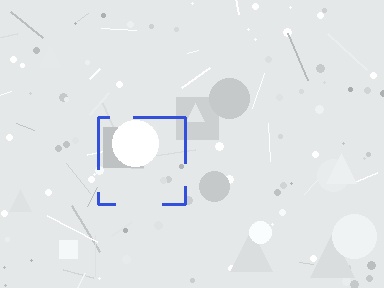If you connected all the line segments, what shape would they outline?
They would outline a square.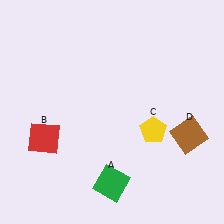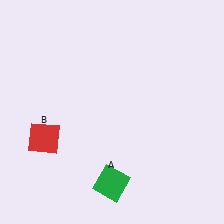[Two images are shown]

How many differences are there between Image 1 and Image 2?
There are 2 differences between the two images.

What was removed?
The yellow pentagon (C), the brown square (D) were removed in Image 2.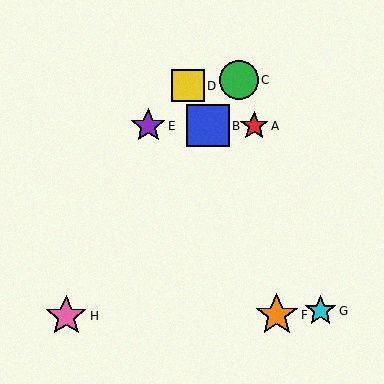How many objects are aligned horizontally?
3 objects (A, B, E) are aligned horizontally.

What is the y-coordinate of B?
Object B is at y≈126.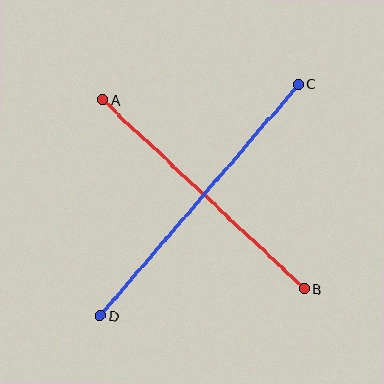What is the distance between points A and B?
The distance is approximately 277 pixels.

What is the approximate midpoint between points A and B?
The midpoint is at approximately (203, 194) pixels.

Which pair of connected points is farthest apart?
Points C and D are farthest apart.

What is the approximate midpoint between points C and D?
The midpoint is at approximately (199, 200) pixels.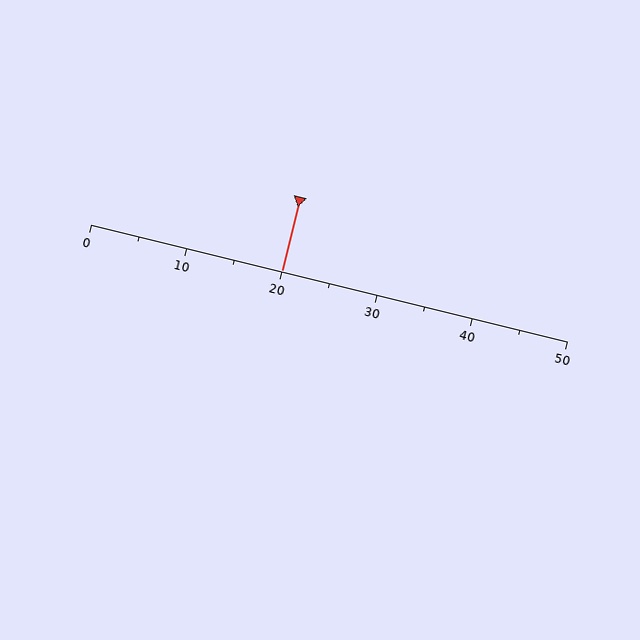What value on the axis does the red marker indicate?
The marker indicates approximately 20.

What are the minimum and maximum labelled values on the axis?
The axis runs from 0 to 50.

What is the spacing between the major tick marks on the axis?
The major ticks are spaced 10 apart.